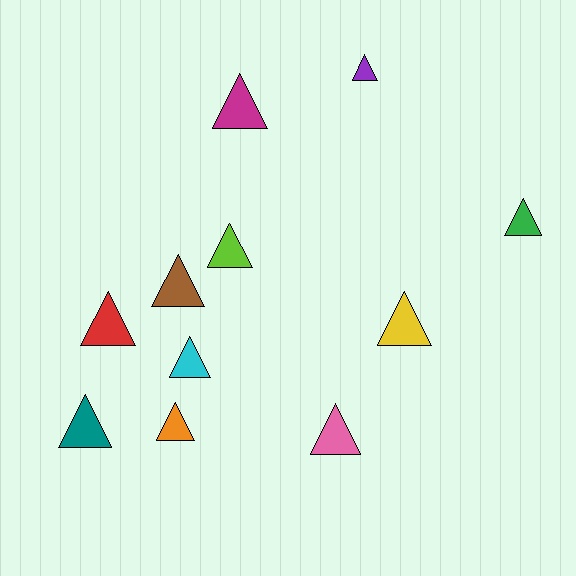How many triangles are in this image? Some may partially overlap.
There are 11 triangles.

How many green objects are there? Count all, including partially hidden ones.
There is 1 green object.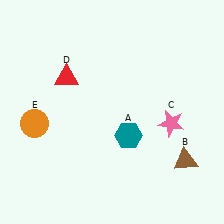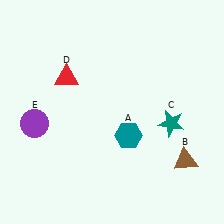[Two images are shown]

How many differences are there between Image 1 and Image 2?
There are 2 differences between the two images.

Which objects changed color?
C changed from pink to teal. E changed from orange to purple.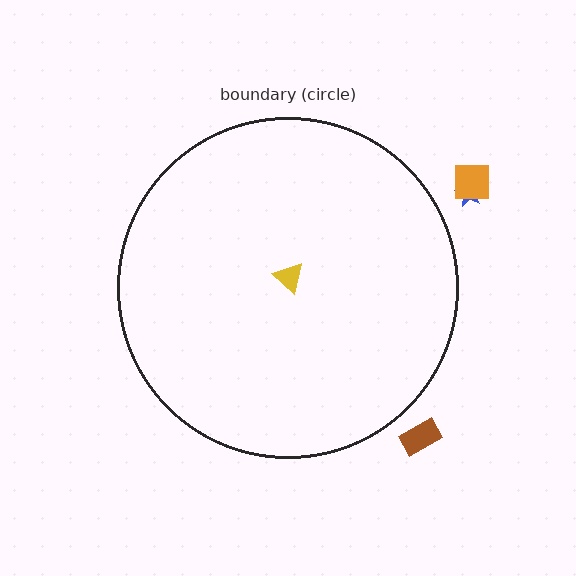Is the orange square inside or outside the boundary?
Outside.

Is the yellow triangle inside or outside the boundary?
Inside.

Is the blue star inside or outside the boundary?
Outside.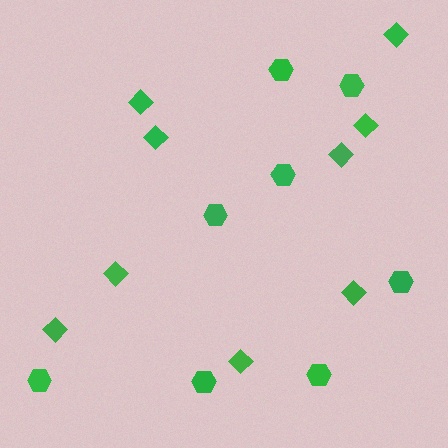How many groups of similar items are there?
There are 2 groups: one group of diamonds (9) and one group of hexagons (8).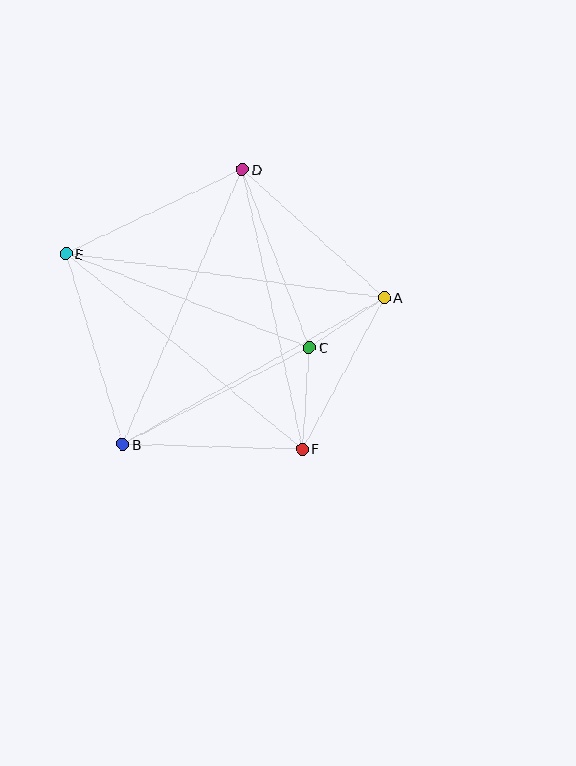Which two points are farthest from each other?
Points A and E are farthest from each other.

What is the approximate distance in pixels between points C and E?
The distance between C and E is approximately 261 pixels.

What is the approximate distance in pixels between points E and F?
The distance between E and F is approximately 307 pixels.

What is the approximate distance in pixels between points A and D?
The distance between A and D is approximately 191 pixels.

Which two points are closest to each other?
Points A and C are closest to each other.